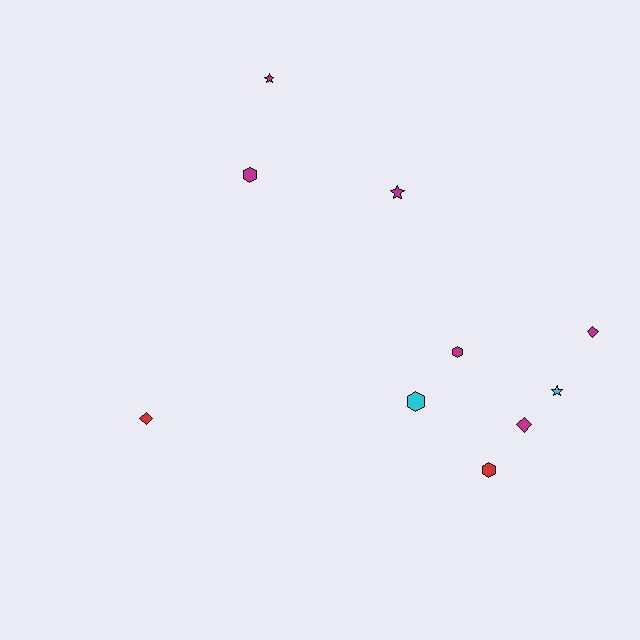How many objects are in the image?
There are 10 objects.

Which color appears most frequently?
Magenta, with 6 objects.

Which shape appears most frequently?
Hexagon, with 4 objects.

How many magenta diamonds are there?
There are 2 magenta diamonds.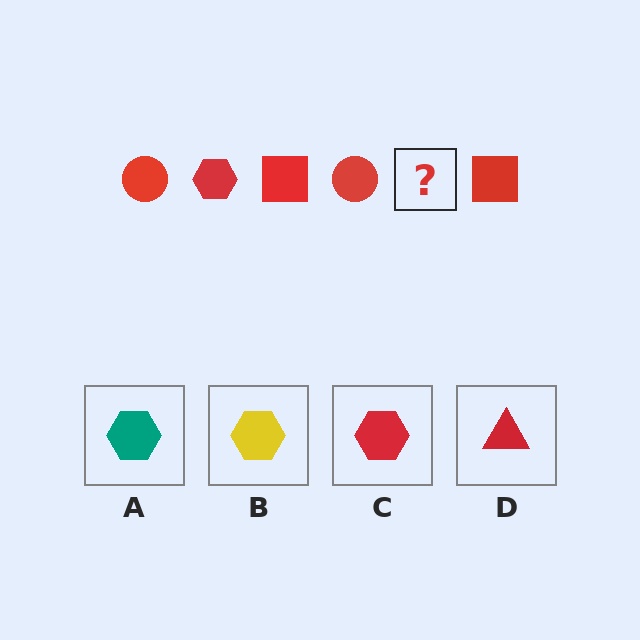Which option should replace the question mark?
Option C.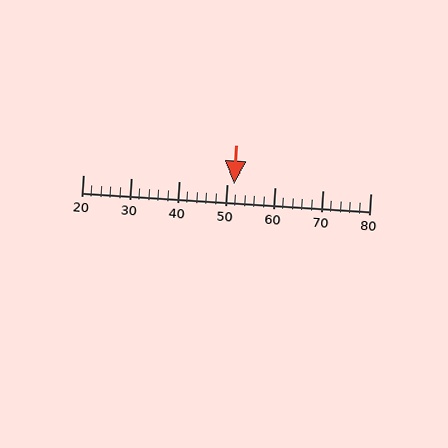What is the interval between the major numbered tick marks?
The major tick marks are spaced 10 units apart.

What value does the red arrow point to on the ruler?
The red arrow points to approximately 52.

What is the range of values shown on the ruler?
The ruler shows values from 20 to 80.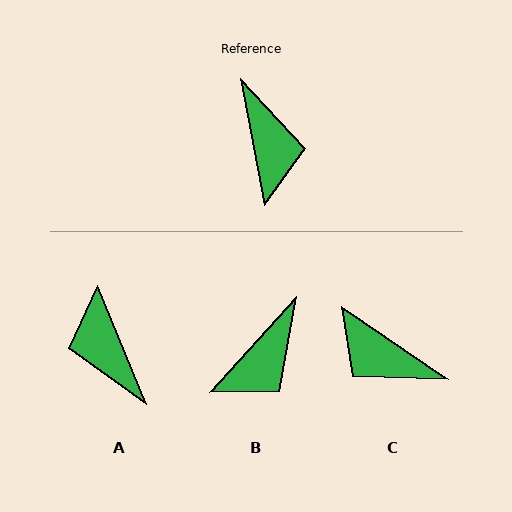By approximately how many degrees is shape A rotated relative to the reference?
Approximately 168 degrees clockwise.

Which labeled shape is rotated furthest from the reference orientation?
A, about 168 degrees away.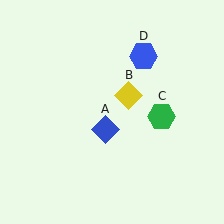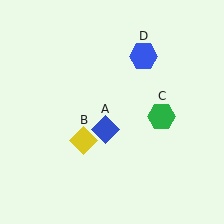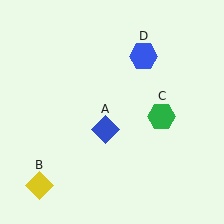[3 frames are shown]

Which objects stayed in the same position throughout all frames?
Blue diamond (object A) and green hexagon (object C) and blue hexagon (object D) remained stationary.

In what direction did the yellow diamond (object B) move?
The yellow diamond (object B) moved down and to the left.